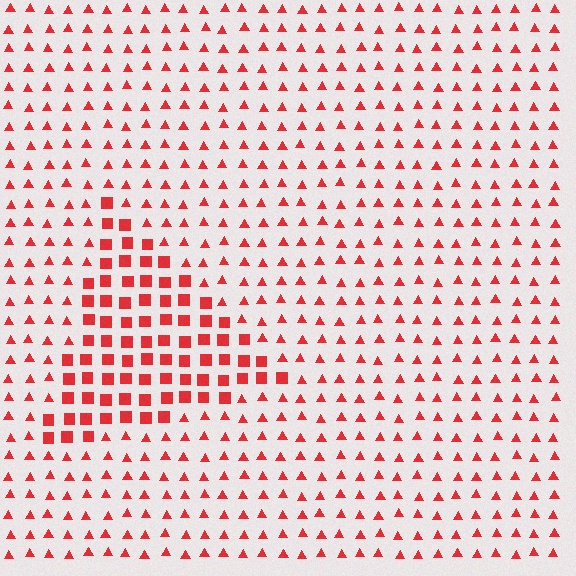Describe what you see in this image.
The image is filled with small red elements arranged in a uniform grid. A triangle-shaped region contains squares, while the surrounding area contains triangles. The boundary is defined purely by the change in element shape.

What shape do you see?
I see a triangle.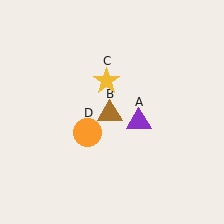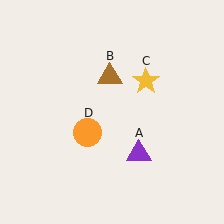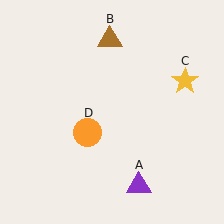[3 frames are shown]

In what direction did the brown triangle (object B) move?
The brown triangle (object B) moved up.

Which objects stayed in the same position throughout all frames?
Orange circle (object D) remained stationary.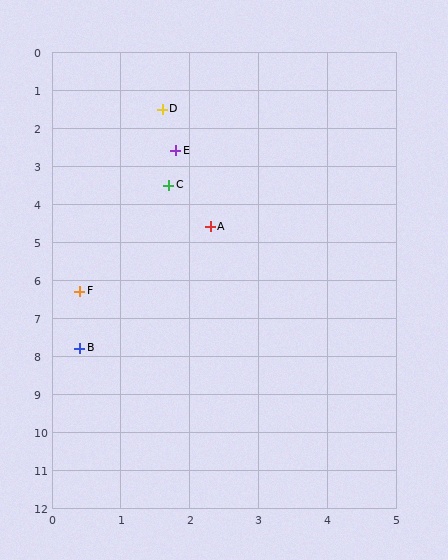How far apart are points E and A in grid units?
Points E and A are about 2.1 grid units apart.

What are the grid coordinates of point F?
Point F is at approximately (0.4, 6.3).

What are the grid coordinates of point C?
Point C is at approximately (1.7, 3.5).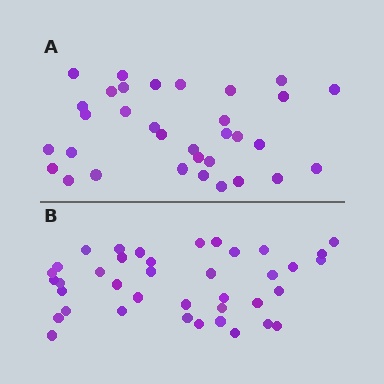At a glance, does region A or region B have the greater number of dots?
Region B (the bottom region) has more dots.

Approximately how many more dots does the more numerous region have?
Region B has about 6 more dots than region A.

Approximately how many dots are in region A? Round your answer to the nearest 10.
About 30 dots. (The exact count is 33, which rounds to 30.)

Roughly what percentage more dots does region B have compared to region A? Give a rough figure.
About 20% more.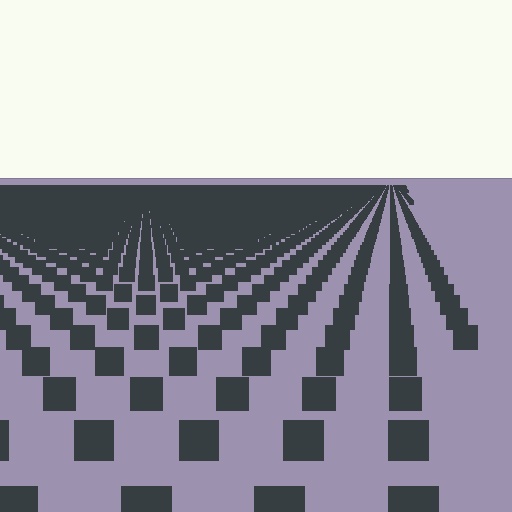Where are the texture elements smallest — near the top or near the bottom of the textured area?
Near the top.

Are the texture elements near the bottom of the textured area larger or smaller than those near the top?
Larger. Near the bottom, elements are closer to the viewer and appear at a bigger on-screen size.